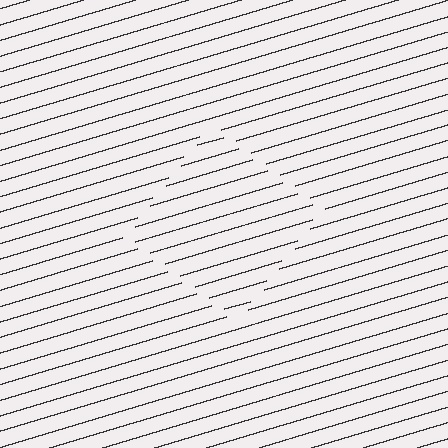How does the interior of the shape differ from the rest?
The interior of the shape contains the same grating, shifted by half a period — the contour is defined by the phase discontinuity where line-ends from the inner and outer gratings abut.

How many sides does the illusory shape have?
4 sides — the line-ends trace a square.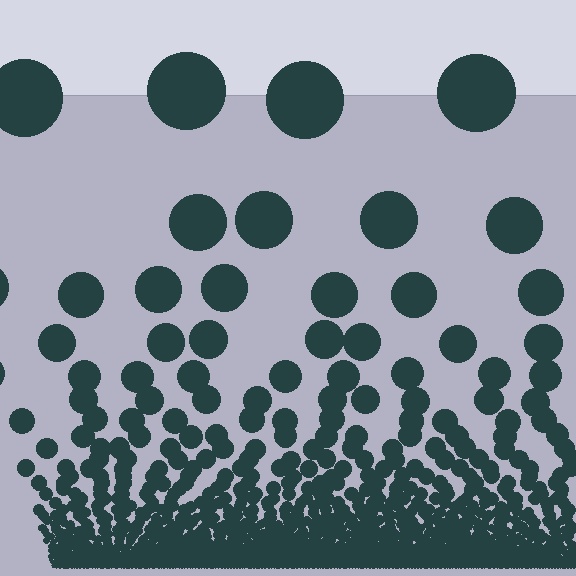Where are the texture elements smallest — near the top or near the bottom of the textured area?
Near the bottom.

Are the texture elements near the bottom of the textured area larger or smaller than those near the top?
Smaller. The gradient is inverted — elements near the bottom are smaller and denser.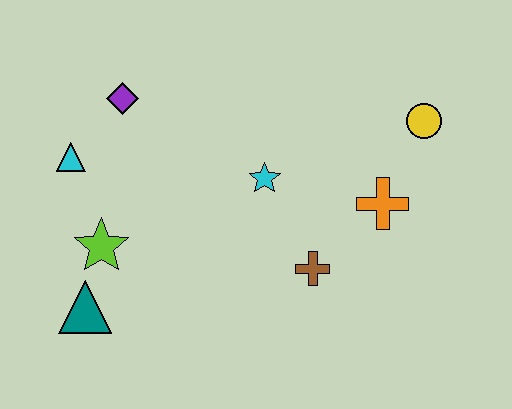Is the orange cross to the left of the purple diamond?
No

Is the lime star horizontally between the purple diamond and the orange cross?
No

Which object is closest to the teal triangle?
The lime star is closest to the teal triangle.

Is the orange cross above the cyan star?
No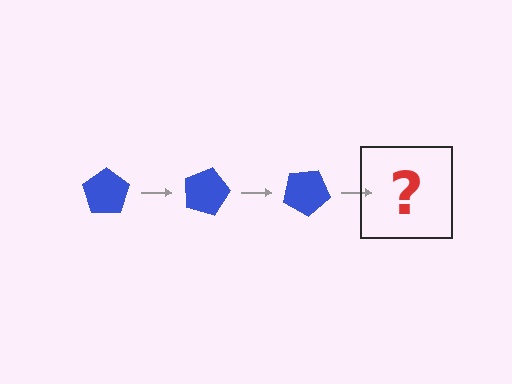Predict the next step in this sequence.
The next step is a blue pentagon rotated 45 degrees.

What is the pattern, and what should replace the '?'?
The pattern is that the pentagon rotates 15 degrees each step. The '?' should be a blue pentagon rotated 45 degrees.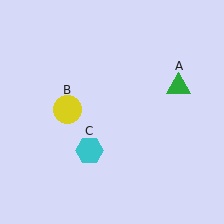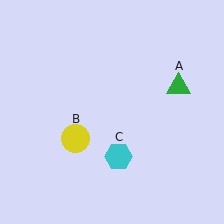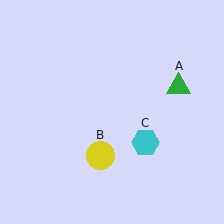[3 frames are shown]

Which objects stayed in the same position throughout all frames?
Green triangle (object A) remained stationary.